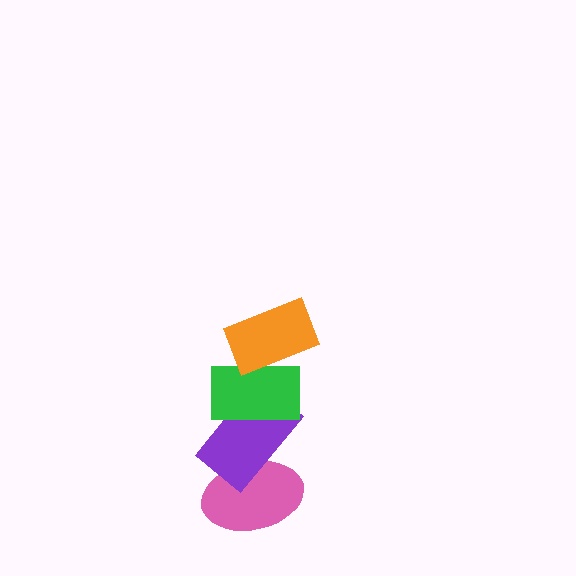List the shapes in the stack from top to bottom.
From top to bottom: the orange rectangle, the green rectangle, the purple rectangle, the pink ellipse.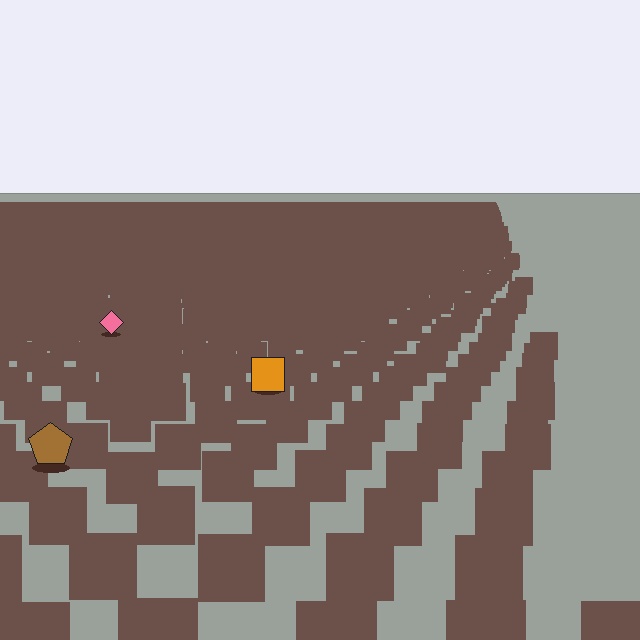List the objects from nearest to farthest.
From nearest to farthest: the brown pentagon, the orange square, the pink diamond.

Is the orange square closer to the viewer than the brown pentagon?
No. The brown pentagon is closer — you can tell from the texture gradient: the ground texture is coarser near it.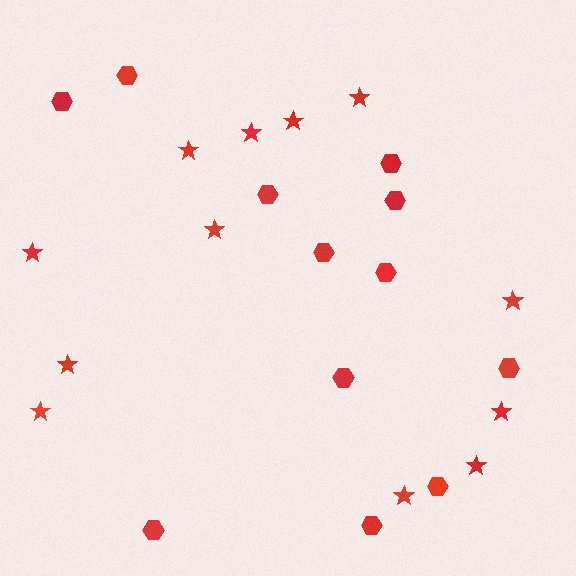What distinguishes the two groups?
There are 2 groups: one group of hexagons (12) and one group of stars (12).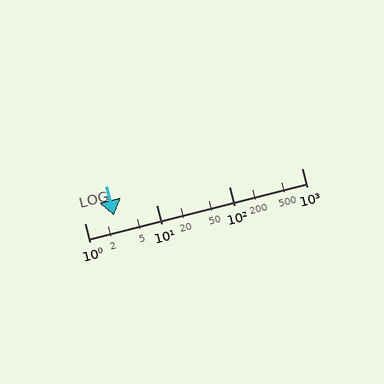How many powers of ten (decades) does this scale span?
The scale spans 3 decades, from 1 to 1000.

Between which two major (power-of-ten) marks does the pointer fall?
The pointer is between 1 and 10.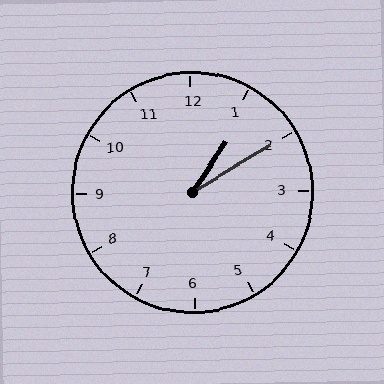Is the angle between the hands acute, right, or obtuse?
It is acute.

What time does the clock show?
1:10.